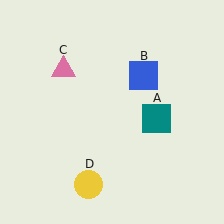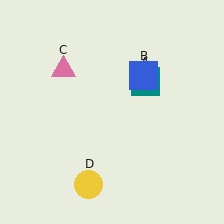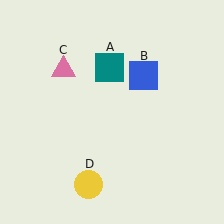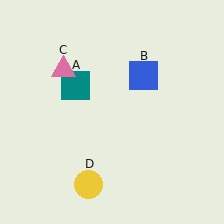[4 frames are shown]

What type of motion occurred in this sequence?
The teal square (object A) rotated counterclockwise around the center of the scene.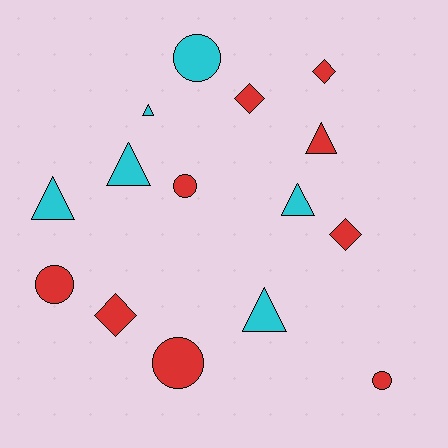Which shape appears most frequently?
Triangle, with 6 objects.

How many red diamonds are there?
There are 4 red diamonds.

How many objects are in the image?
There are 15 objects.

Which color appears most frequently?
Red, with 9 objects.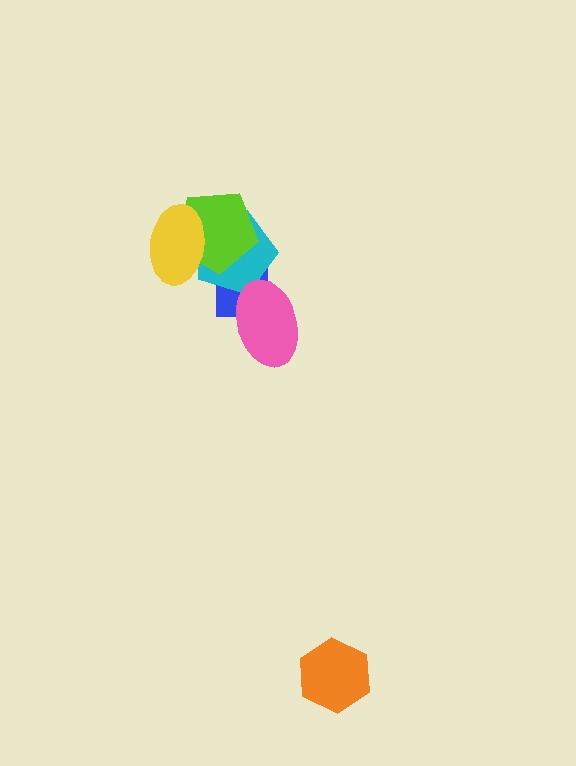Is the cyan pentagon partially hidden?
Yes, it is partially covered by another shape.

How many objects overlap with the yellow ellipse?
2 objects overlap with the yellow ellipse.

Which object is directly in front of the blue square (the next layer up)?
The cyan pentagon is directly in front of the blue square.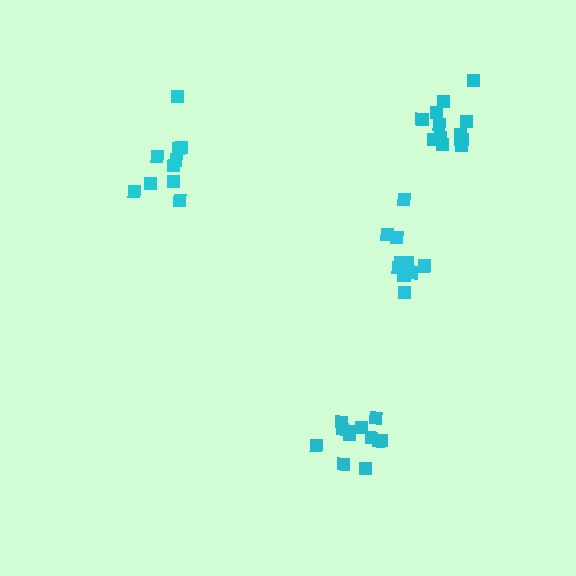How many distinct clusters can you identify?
There are 4 distinct clusters.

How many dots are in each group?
Group 1: 12 dots, Group 2: 13 dots, Group 3: 11 dots, Group 4: 10 dots (46 total).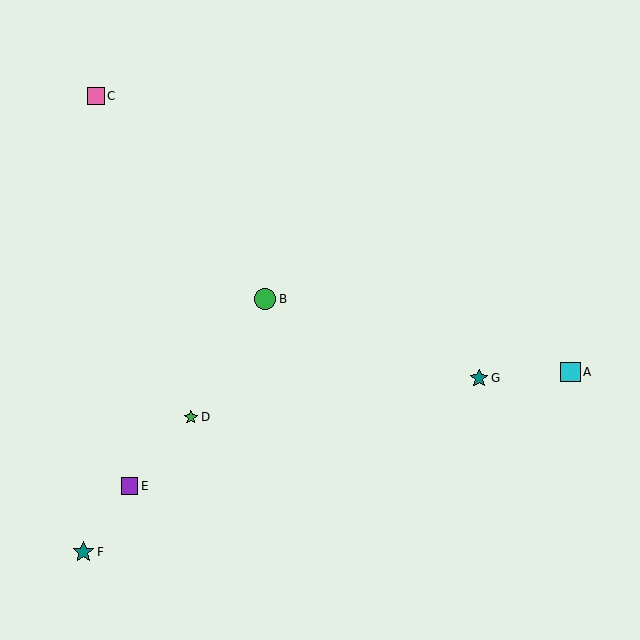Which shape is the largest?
The green circle (labeled B) is the largest.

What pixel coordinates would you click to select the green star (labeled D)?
Click at (191, 417) to select the green star D.